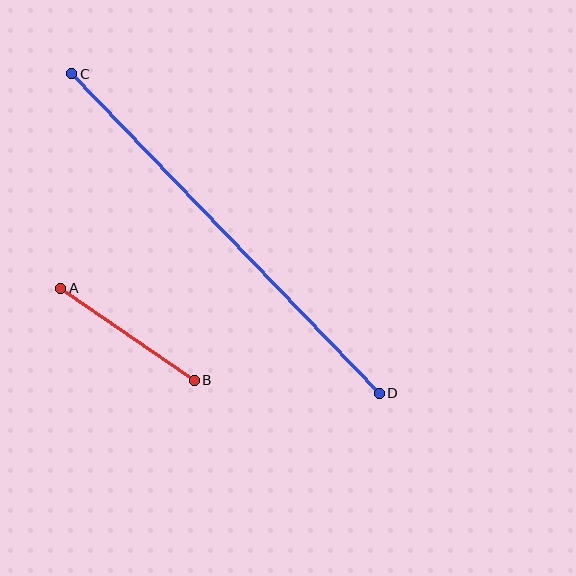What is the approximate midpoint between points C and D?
The midpoint is at approximately (226, 234) pixels.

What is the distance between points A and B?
The distance is approximately 162 pixels.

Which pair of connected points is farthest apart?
Points C and D are farthest apart.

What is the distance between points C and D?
The distance is approximately 443 pixels.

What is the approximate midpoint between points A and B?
The midpoint is at approximately (128, 334) pixels.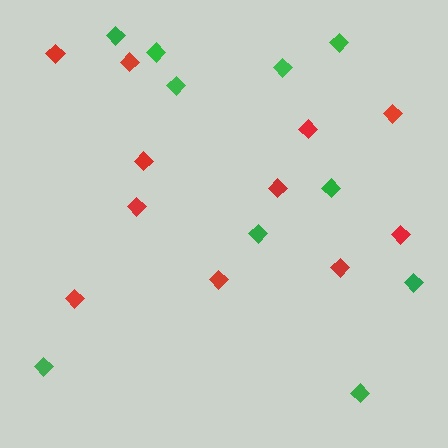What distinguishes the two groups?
There are 2 groups: one group of red diamonds (11) and one group of green diamonds (10).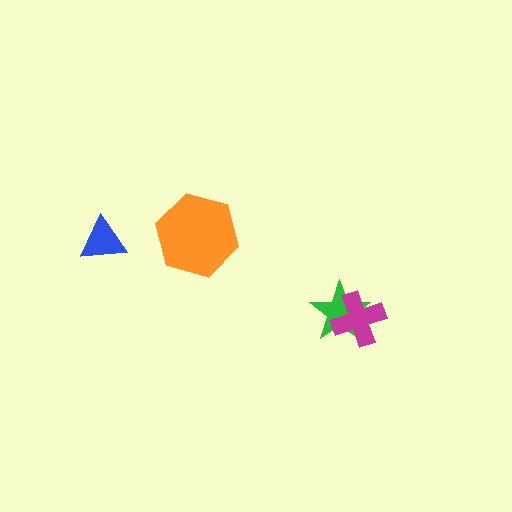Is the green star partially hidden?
Yes, it is partially covered by another shape.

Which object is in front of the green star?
The magenta cross is in front of the green star.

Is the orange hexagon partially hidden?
No, no other shape covers it.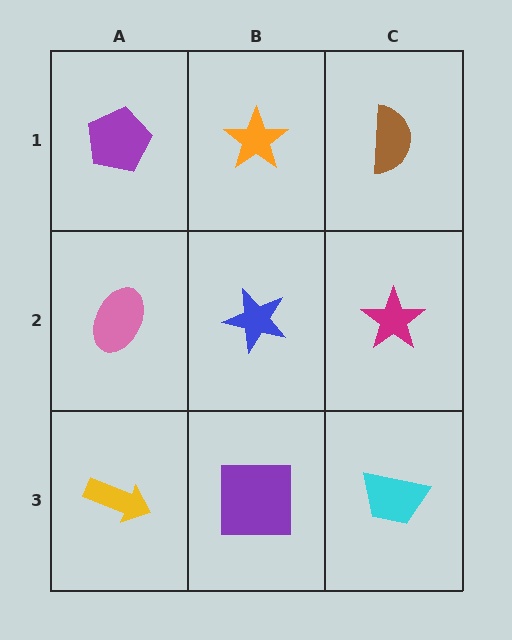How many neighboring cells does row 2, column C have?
3.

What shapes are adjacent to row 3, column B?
A blue star (row 2, column B), a yellow arrow (row 3, column A), a cyan trapezoid (row 3, column C).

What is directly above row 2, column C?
A brown semicircle.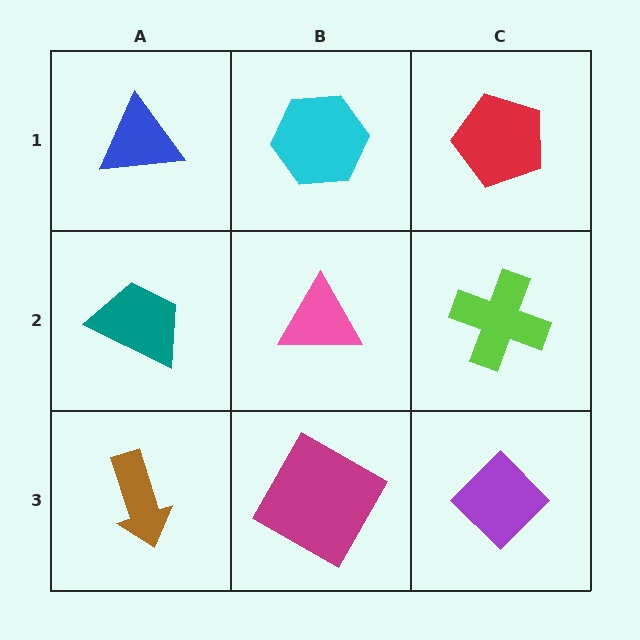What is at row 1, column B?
A cyan hexagon.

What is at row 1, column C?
A red pentagon.